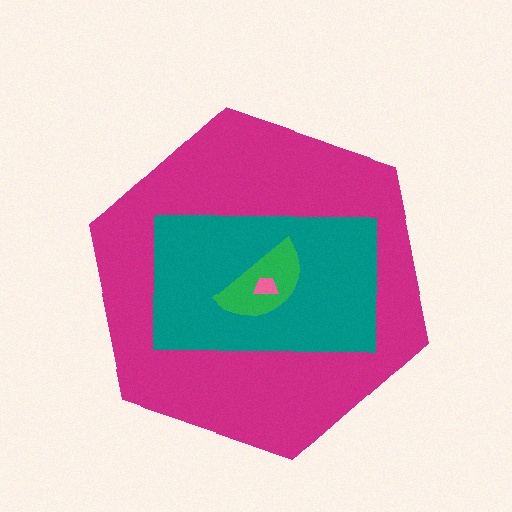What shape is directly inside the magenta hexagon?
The teal rectangle.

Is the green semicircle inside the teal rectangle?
Yes.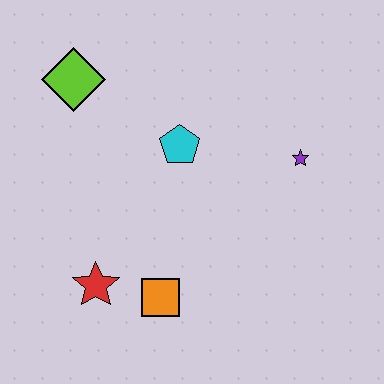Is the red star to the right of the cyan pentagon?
No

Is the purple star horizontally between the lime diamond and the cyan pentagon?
No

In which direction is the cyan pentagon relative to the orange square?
The cyan pentagon is above the orange square.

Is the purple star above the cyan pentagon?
No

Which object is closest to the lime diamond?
The cyan pentagon is closest to the lime diamond.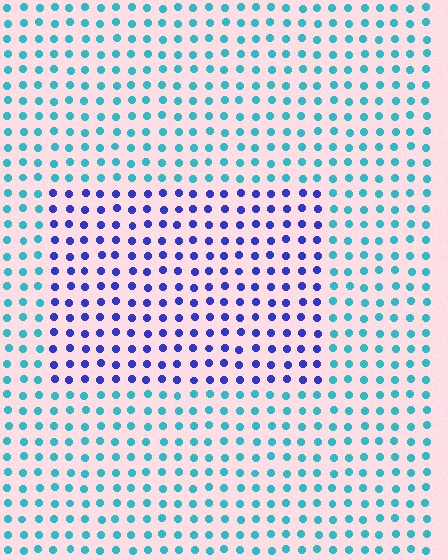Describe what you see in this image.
The image is filled with small cyan elements in a uniform arrangement. A rectangle-shaped region is visible where the elements are tinted to a slightly different hue, forming a subtle color boundary.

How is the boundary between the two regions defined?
The boundary is defined purely by a slight shift in hue (about 54 degrees). Spacing, size, and orientation are identical on both sides.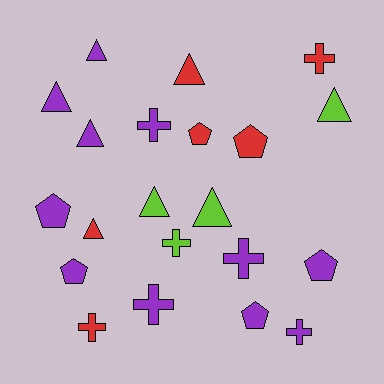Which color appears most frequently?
Purple, with 11 objects.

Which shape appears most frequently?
Triangle, with 8 objects.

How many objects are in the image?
There are 21 objects.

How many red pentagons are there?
There are 2 red pentagons.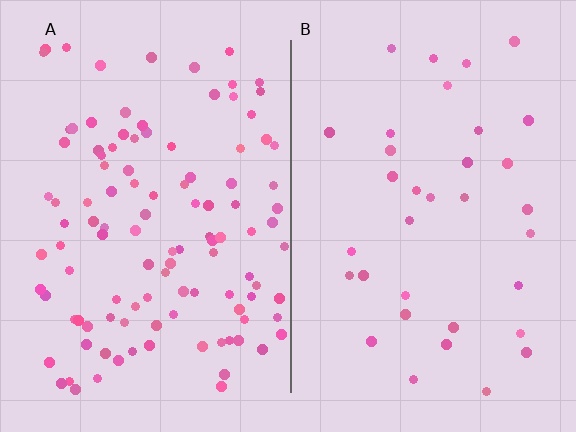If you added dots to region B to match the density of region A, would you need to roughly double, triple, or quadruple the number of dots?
Approximately triple.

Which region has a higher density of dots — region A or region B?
A (the left).